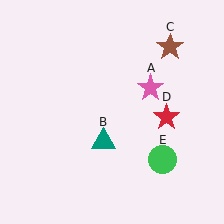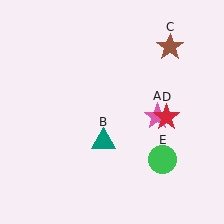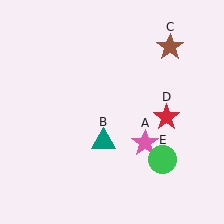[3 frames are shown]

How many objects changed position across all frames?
1 object changed position: pink star (object A).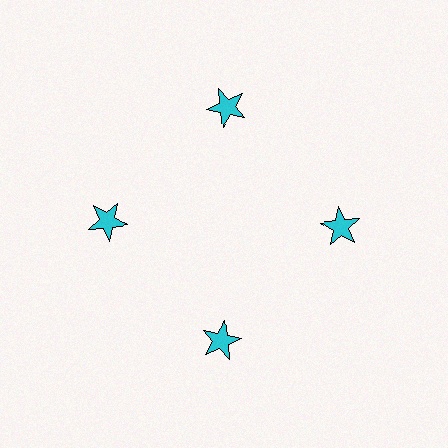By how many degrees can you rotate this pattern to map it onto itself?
The pattern maps onto itself every 90 degrees of rotation.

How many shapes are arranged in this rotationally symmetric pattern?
There are 4 shapes, arranged in 4 groups of 1.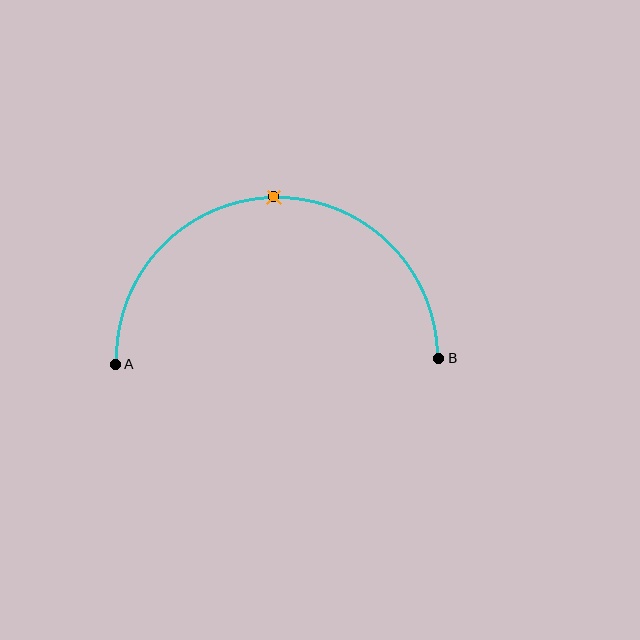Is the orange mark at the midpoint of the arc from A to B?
Yes. The orange mark lies on the arc at equal arc-length from both A and B — it is the arc midpoint.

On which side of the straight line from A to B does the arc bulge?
The arc bulges above the straight line connecting A and B.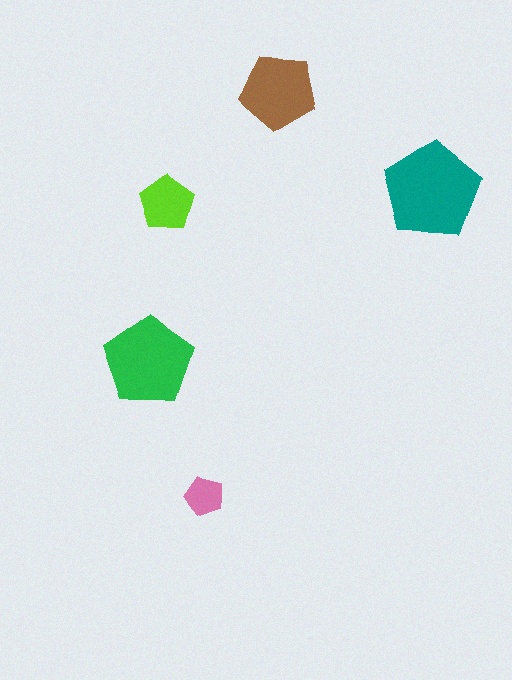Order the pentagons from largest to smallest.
the teal one, the green one, the brown one, the lime one, the pink one.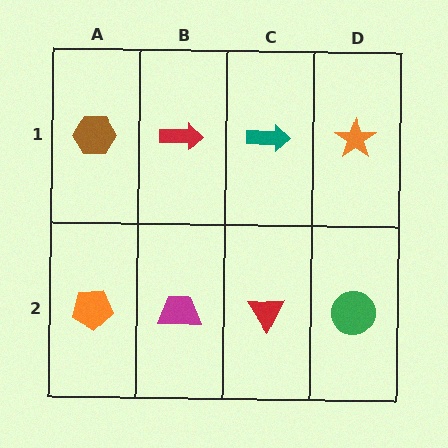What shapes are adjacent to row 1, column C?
A red triangle (row 2, column C), a red arrow (row 1, column B), an orange star (row 1, column D).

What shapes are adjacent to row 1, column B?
A magenta trapezoid (row 2, column B), a brown hexagon (row 1, column A), a teal arrow (row 1, column C).